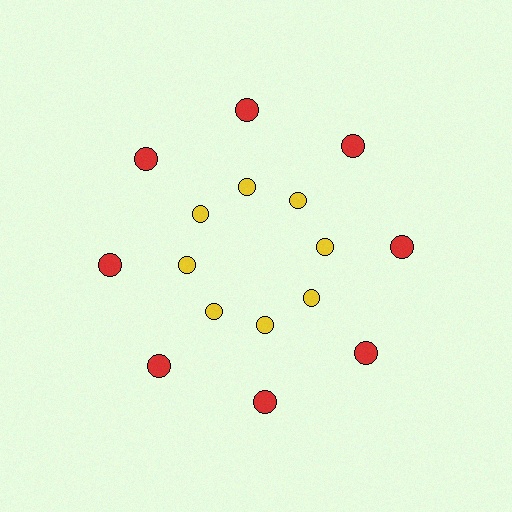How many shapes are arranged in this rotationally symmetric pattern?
There are 16 shapes, arranged in 8 groups of 2.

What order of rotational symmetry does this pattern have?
This pattern has 8-fold rotational symmetry.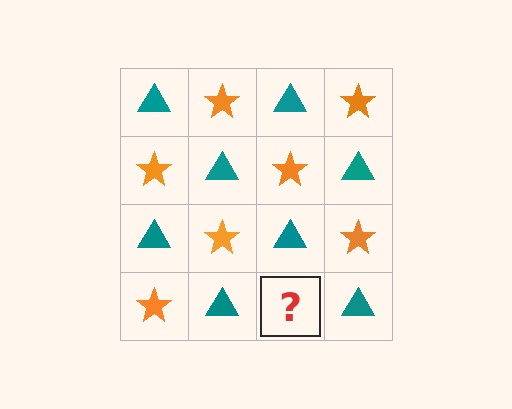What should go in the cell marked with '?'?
The missing cell should contain an orange star.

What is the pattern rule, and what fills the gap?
The rule is that it alternates teal triangle and orange star in a checkerboard pattern. The gap should be filled with an orange star.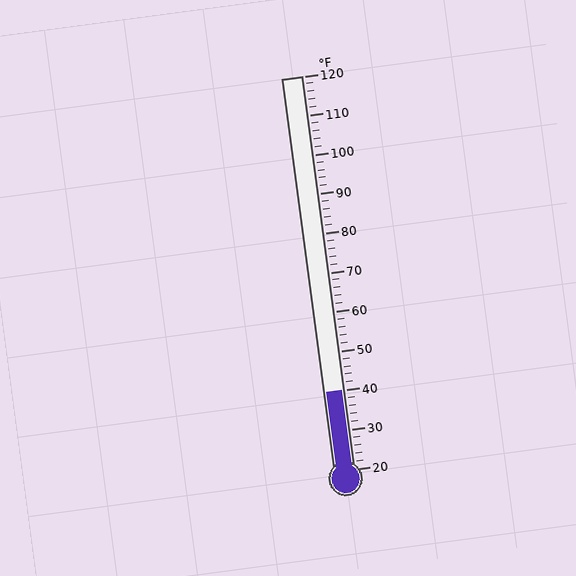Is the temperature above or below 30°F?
The temperature is above 30°F.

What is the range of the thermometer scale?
The thermometer scale ranges from 20°F to 120°F.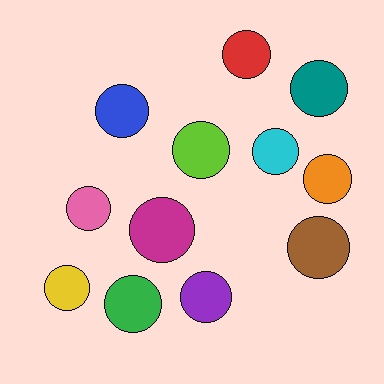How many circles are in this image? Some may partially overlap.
There are 12 circles.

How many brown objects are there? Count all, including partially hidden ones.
There is 1 brown object.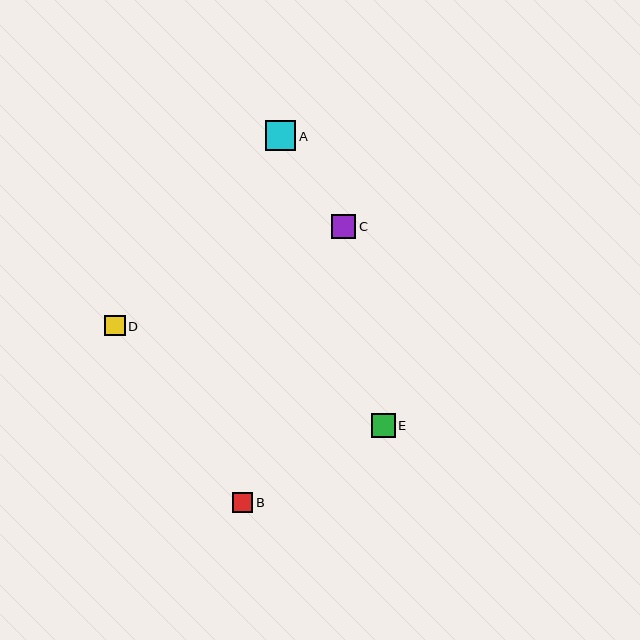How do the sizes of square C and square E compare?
Square C and square E are approximately the same size.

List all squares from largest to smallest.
From largest to smallest: A, C, E, D, B.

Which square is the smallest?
Square B is the smallest with a size of approximately 20 pixels.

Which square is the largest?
Square A is the largest with a size of approximately 31 pixels.